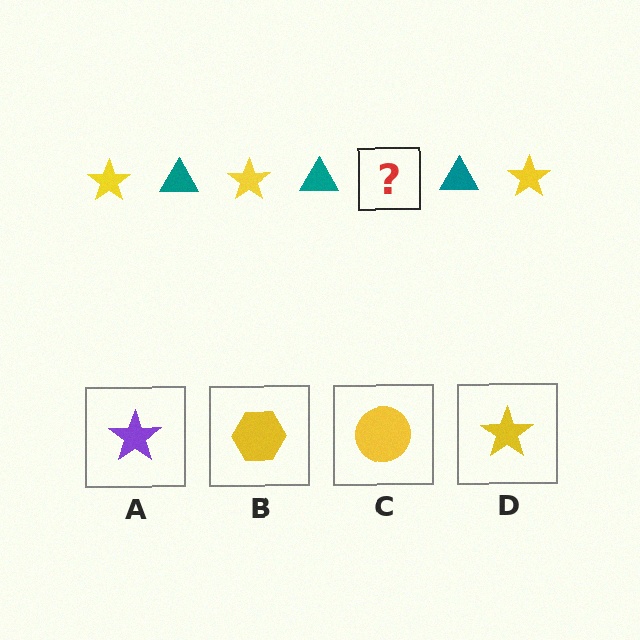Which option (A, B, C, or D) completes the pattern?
D.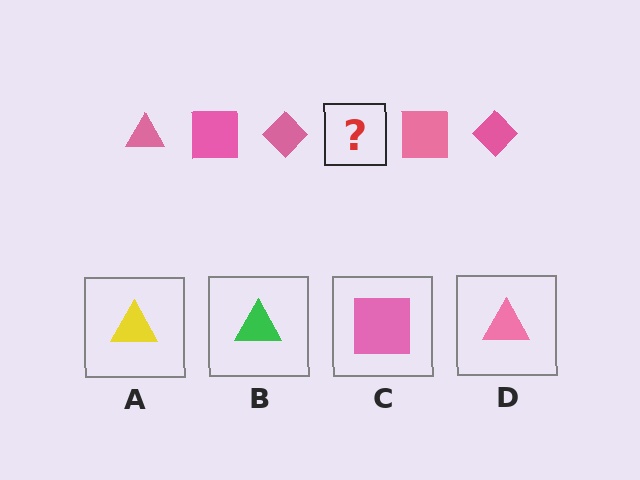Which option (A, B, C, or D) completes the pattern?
D.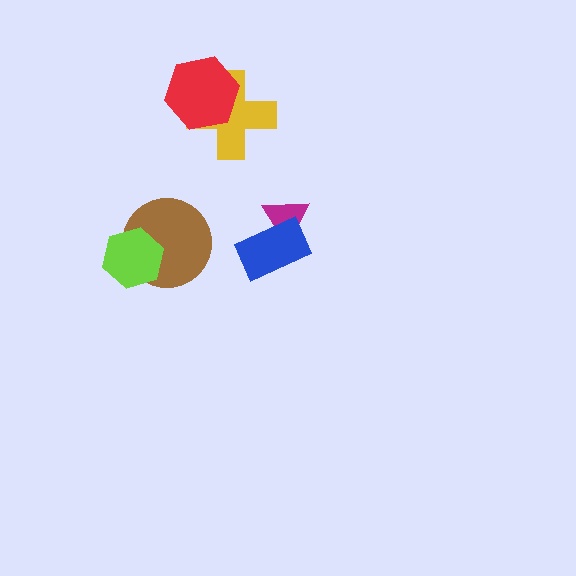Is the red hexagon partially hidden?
No, no other shape covers it.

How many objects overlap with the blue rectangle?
1 object overlaps with the blue rectangle.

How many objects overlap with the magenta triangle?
1 object overlaps with the magenta triangle.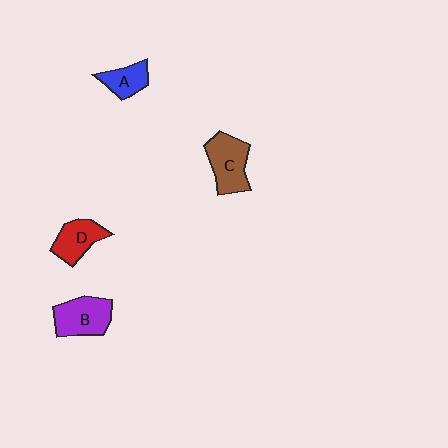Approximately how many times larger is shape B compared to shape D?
Approximately 1.3 times.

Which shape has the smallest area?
Shape A (blue).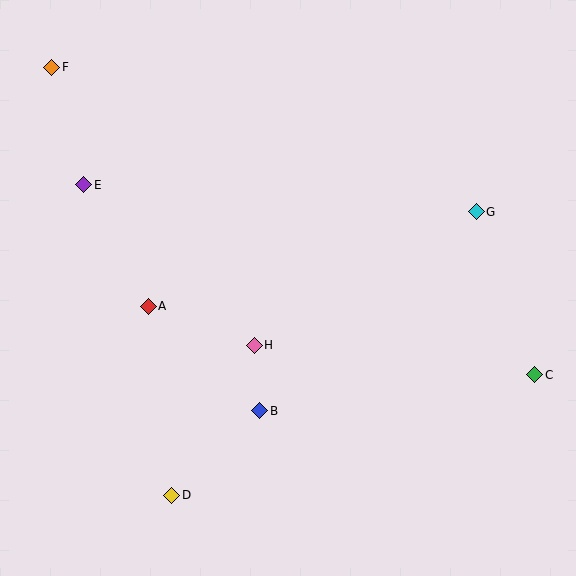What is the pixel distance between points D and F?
The distance between D and F is 444 pixels.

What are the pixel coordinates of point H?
Point H is at (254, 345).